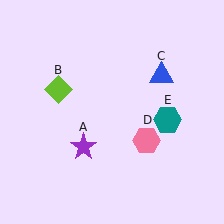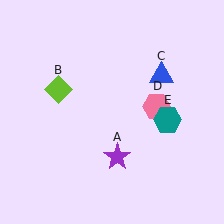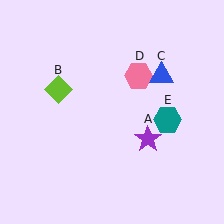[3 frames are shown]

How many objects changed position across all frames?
2 objects changed position: purple star (object A), pink hexagon (object D).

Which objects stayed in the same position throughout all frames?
Lime diamond (object B) and blue triangle (object C) and teal hexagon (object E) remained stationary.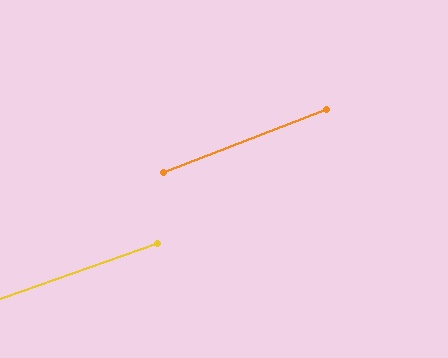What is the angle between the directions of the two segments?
Approximately 2 degrees.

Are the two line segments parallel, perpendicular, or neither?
Parallel — their directions differ by only 2.0°.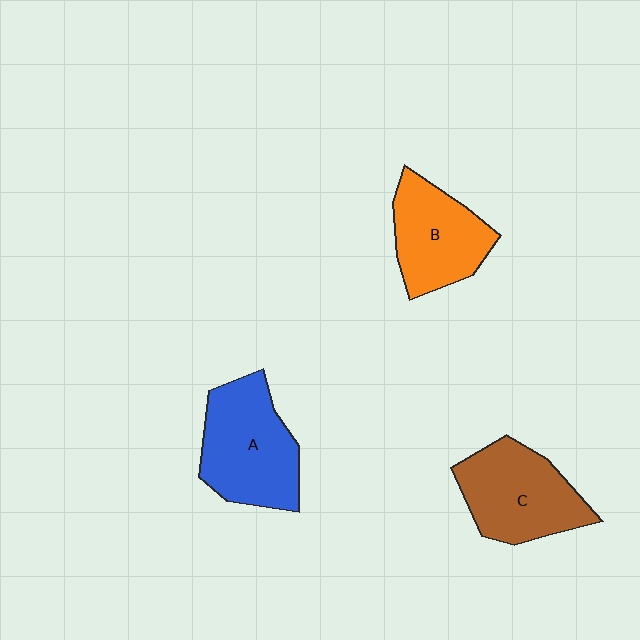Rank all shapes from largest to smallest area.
From largest to smallest: A (blue), C (brown), B (orange).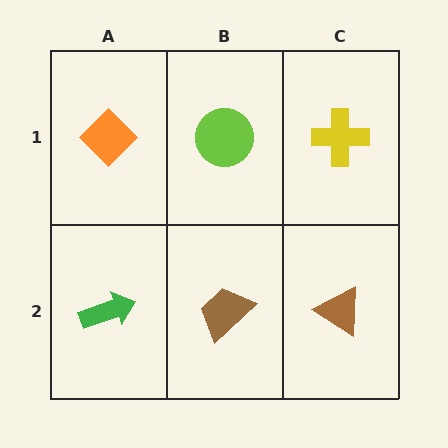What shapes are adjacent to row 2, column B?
A lime circle (row 1, column B), a green arrow (row 2, column A), a brown triangle (row 2, column C).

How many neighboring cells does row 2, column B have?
3.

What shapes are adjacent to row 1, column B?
A brown trapezoid (row 2, column B), an orange diamond (row 1, column A), a yellow cross (row 1, column C).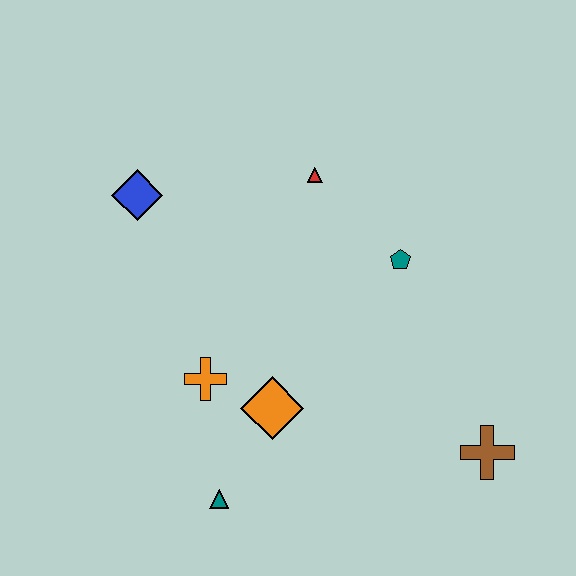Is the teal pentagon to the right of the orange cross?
Yes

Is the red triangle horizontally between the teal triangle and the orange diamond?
No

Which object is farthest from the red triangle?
The teal triangle is farthest from the red triangle.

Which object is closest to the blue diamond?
The red triangle is closest to the blue diamond.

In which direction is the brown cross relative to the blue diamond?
The brown cross is to the right of the blue diamond.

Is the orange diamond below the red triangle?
Yes